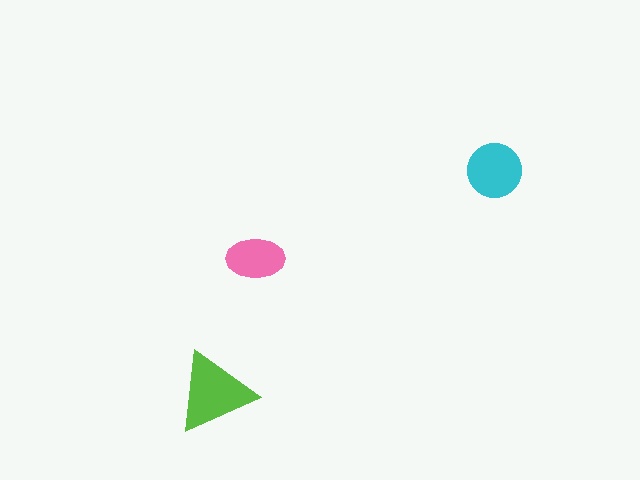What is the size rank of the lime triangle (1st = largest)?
1st.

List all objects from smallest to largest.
The pink ellipse, the cyan circle, the lime triangle.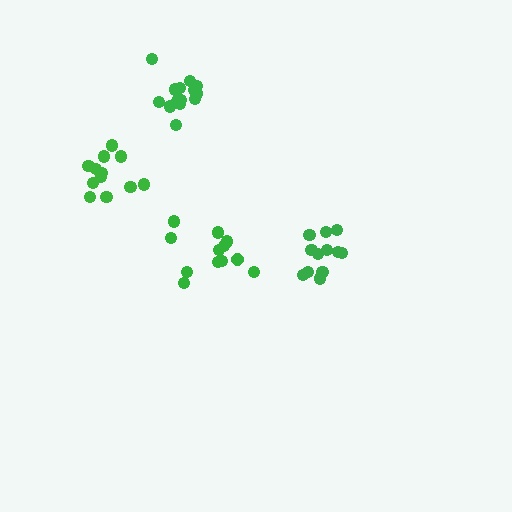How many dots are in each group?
Group 1: 12 dots, Group 2: 12 dots, Group 3: 12 dots, Group 4: 14 dots (50 total).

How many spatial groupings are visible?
There are 4 spatial groupings.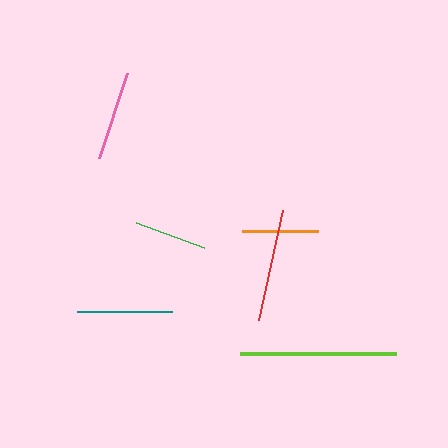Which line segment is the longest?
The lime line is the longest at approximately 156 pixels.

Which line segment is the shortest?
The green line is the shortest at approximately 72 pixels.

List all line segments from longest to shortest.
From longest to shortest: lime, red, teal, pink, orange, green.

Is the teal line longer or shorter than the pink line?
The teal line is longer than the pink line.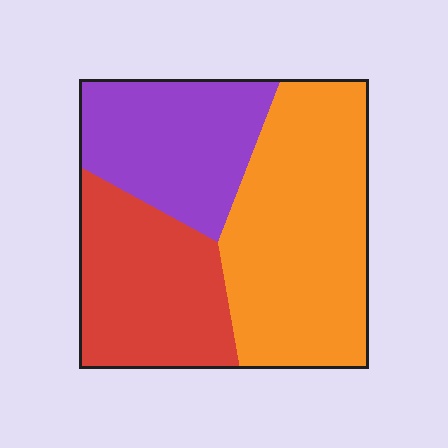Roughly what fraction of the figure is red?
Red covers roughly 30% of the figure.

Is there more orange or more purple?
Orange.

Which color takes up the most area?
Orange, at roughly 45%.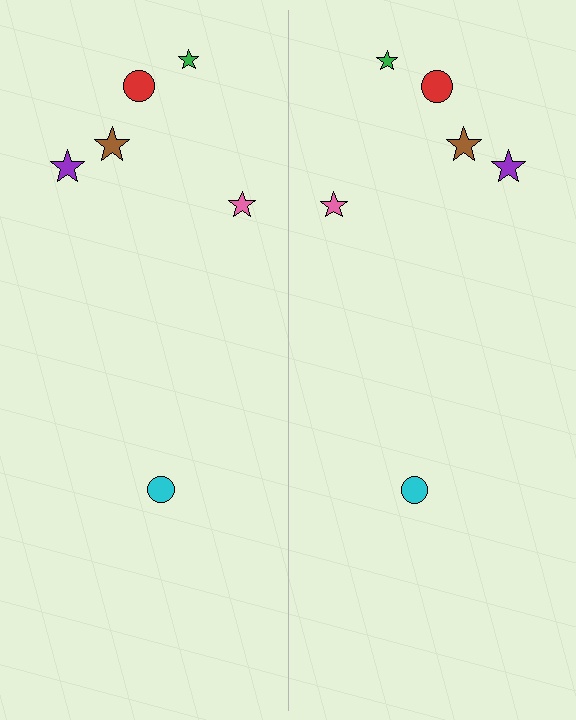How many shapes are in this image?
There are 12 shapes in this image.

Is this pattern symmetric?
Yes, this pattern has bilateral (reflection) symmetry.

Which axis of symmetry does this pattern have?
The pattern has a vertical axis of symmetry running through the center of the image.